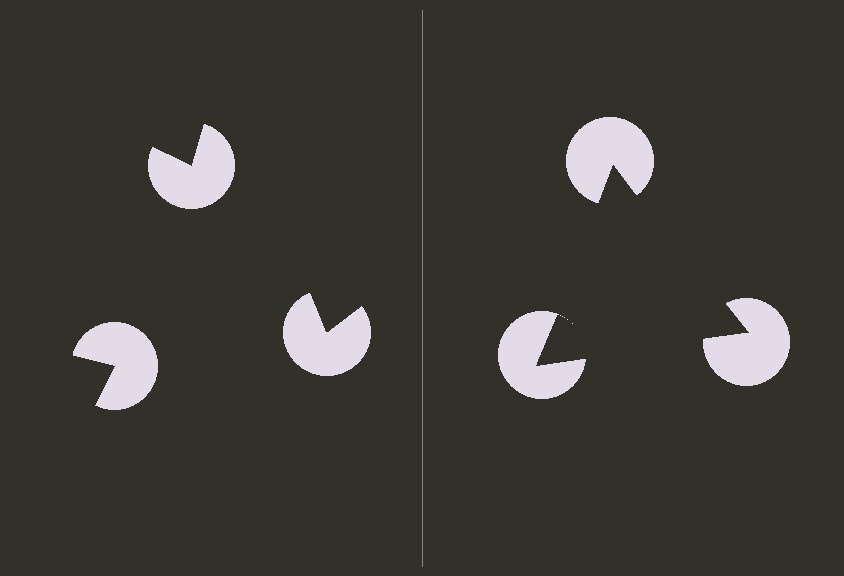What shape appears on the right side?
An illusory triangle.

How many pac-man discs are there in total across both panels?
6 — 3 on each side.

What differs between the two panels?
The pac-man discs are positioned identically on both sides; only the wedge orientations differ. On the right they align to a triangle; on the left they are misaligned.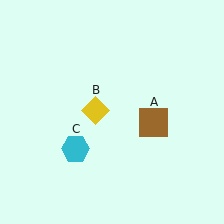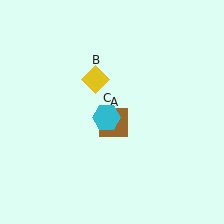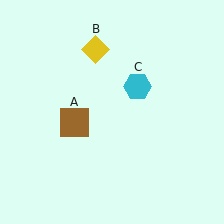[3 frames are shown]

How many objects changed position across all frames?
3 objects changed position: brown square (object A), yellow diamond (object B), cyan hexagon (object C).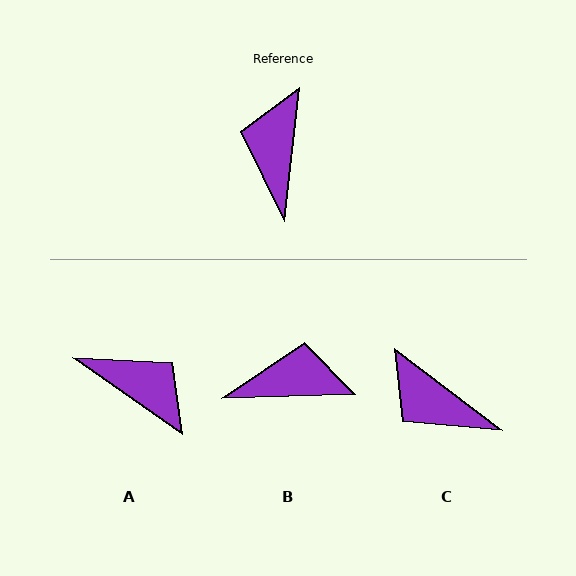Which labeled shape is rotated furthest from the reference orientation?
A, about 119 degrees away.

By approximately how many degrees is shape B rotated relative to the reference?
Approximately 82 degrees clockwise.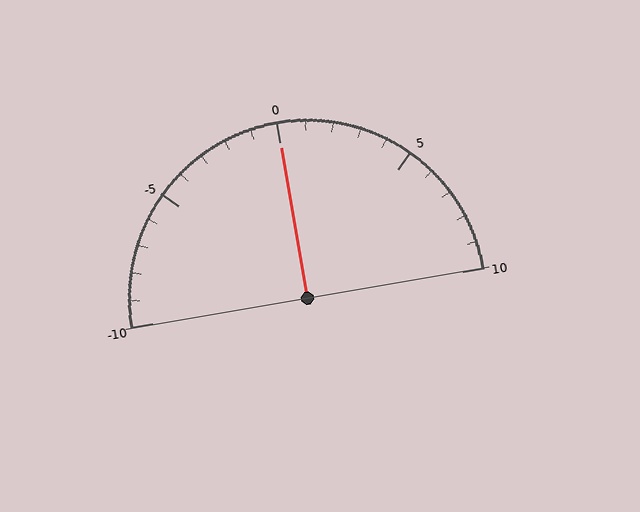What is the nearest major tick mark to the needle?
The nearest major tick mark is 0.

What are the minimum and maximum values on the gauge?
The gauge ranges from -10 to 10.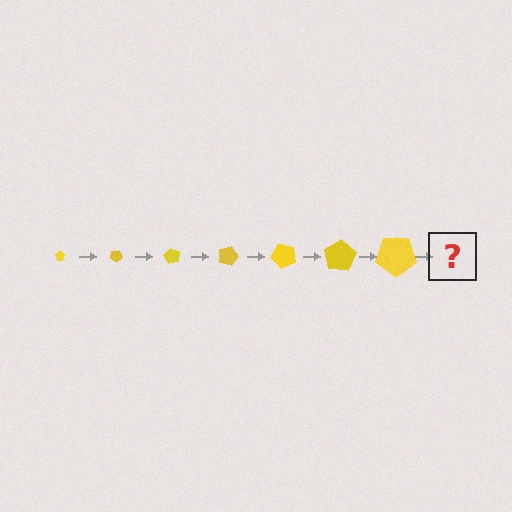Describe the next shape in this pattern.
It should be a pentagon, larger than the previous one and rotated 210 degrees from the start.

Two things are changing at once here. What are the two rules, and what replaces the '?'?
The two rules are that the pentagon grows larger each step and it rotates 30 degrees each step. The '?' should be a pentagon, larger than the previous one and rotated 210 degrees from the start.